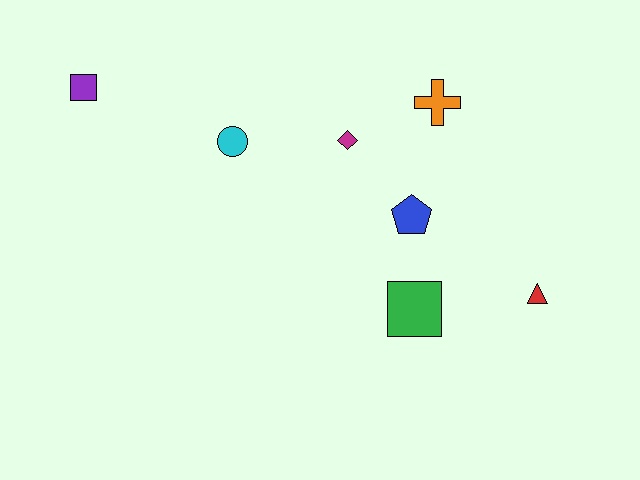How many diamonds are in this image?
There is 1 diamond.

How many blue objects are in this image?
There is 1 blue object.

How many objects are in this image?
There are 7 objects.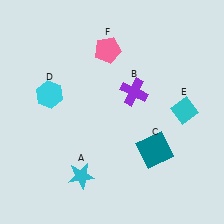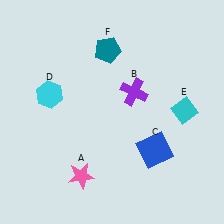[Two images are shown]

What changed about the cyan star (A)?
In Image 1, A is cyan. In Image 2, it changed to pink.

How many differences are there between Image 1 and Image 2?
There are 3 differences between the two images.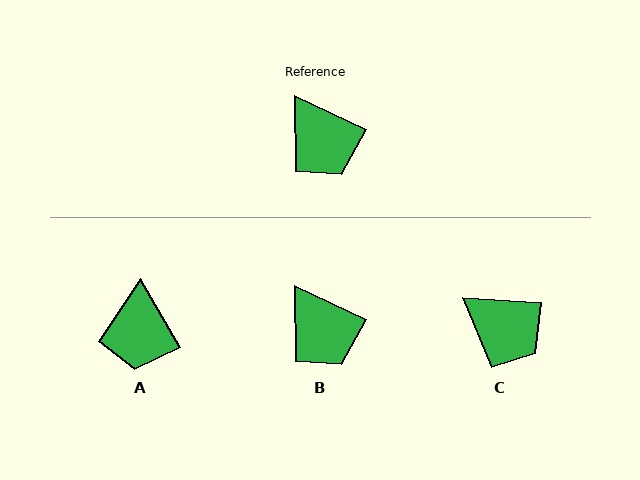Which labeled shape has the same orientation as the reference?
B.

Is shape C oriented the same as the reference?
No, it is off by about 22 degrees.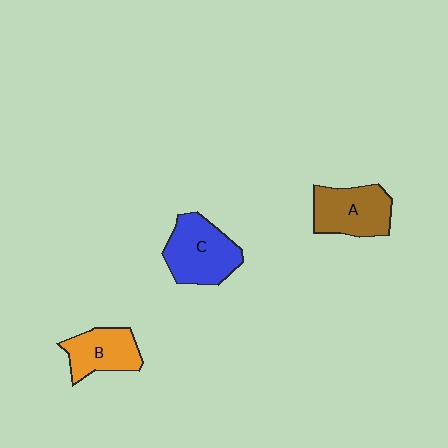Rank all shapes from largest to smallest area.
From largest to smallest: C (blue), A (brown), B (orange).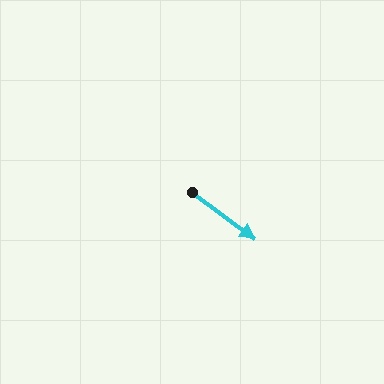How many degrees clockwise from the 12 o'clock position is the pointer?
Approximately 127 degrees.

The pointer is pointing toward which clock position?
Roughly 4 o'clock.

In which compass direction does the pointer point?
Southeast.